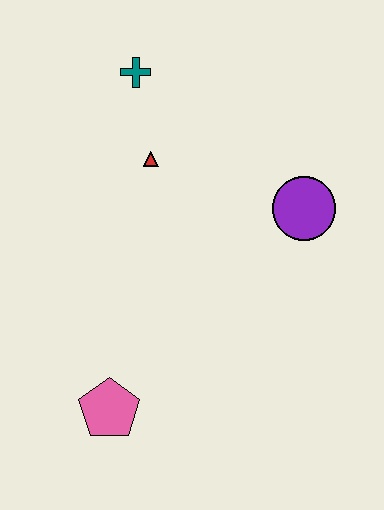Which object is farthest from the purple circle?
The pink pentagon is farthest from the purple circle.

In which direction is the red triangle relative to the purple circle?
The red triangle is to the left of the purple circle.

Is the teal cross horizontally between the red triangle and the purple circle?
No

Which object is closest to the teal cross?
The red triangle is closest to the teal cross.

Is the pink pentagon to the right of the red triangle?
No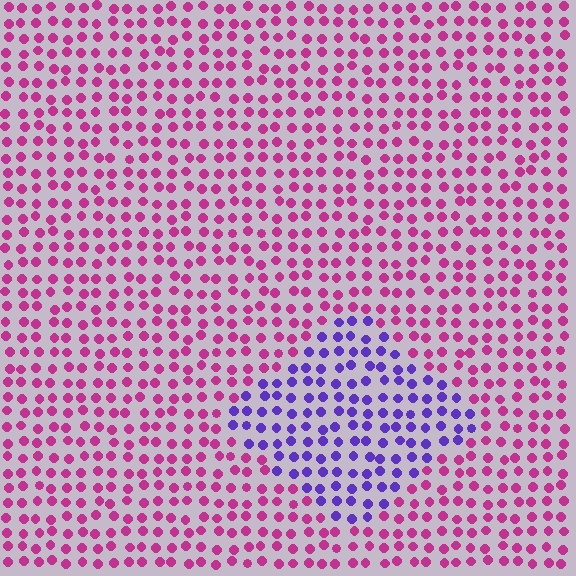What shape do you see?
I see a diamond.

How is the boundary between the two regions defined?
The boundary is defined purely by a slight shift in hue (about 62 degrees). Spacing, size, and orientation are identical on both sides.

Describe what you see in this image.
The image is filled with small magenta elements in a uniform arrangement. A diamond-shaped region is visible where the elements are tinted to a slightly different hue, forming a subtle color boundary.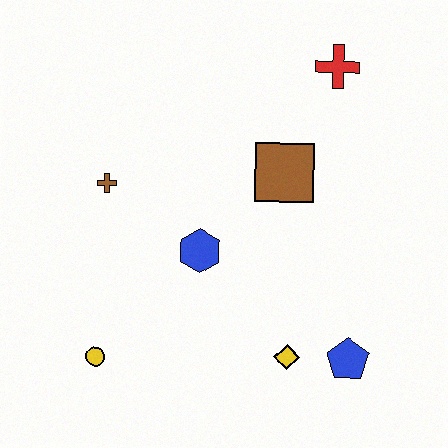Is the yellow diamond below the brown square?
Yes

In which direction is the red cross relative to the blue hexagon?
The red cross is above the blue hexagon.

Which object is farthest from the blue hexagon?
The red cross is farthest from the blue hexagon.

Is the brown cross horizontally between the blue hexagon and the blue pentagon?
No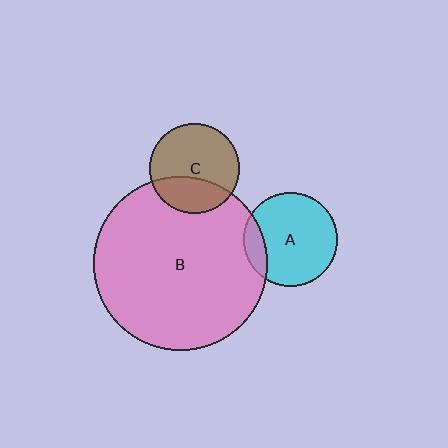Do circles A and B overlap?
Yes.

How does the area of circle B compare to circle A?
Approximately 3.5 times.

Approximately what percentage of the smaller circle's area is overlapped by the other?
Approximately 15%.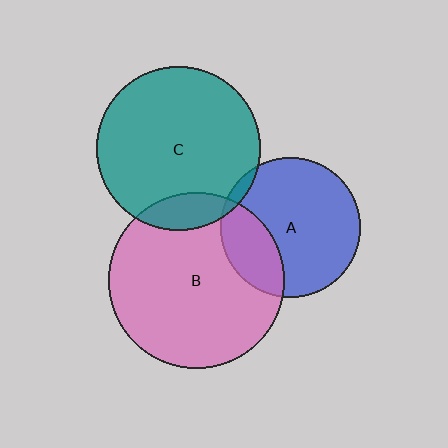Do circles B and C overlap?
Yes.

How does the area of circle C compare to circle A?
Approximately 1.4 times.